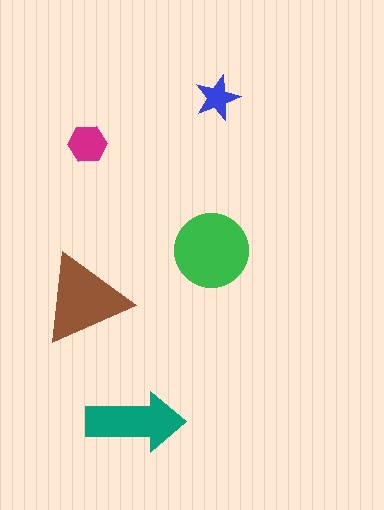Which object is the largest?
The green circle.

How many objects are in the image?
There are 5 objects in the image.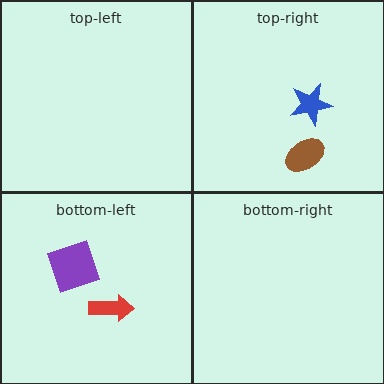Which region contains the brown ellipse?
The top-right region.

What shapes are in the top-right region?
The blue star, the brown ellipse.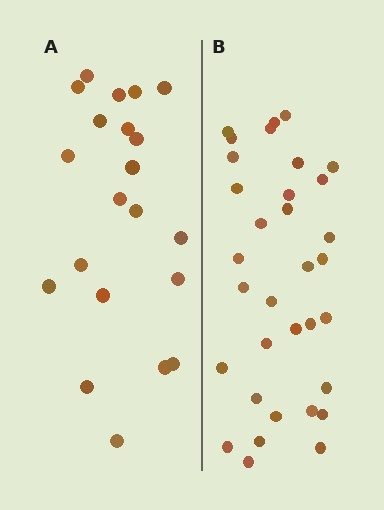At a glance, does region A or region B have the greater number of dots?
Region B (the right region) has more dots.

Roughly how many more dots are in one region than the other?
Region B has roughly 12 or so more dots than region A.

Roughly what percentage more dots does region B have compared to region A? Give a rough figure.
About 55% more.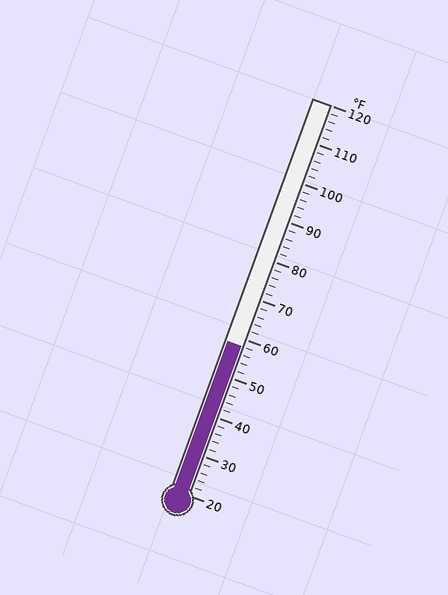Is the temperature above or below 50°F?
The temperature is above 50°F.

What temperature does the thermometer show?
The thermometer shows approximately 58°F.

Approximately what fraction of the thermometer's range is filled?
The thermometer is filled to approximately 40% of its range.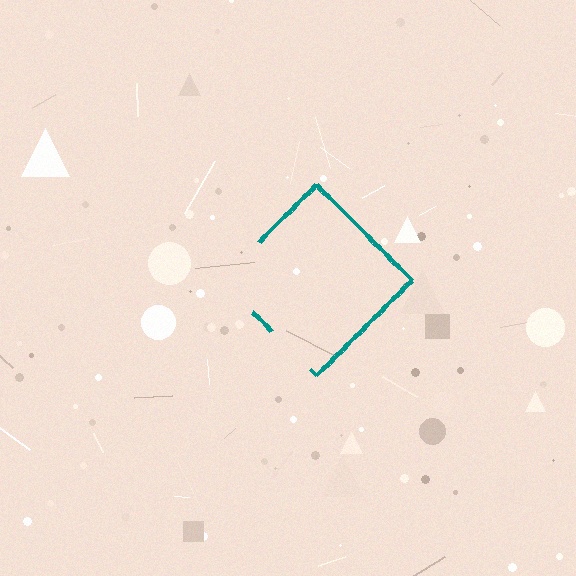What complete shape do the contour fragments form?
The contour fragments form a diamond.